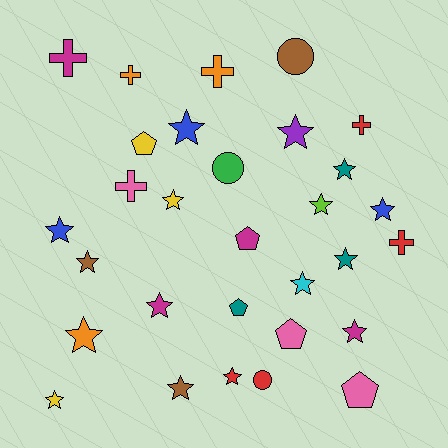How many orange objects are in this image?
There are 3 orange objects.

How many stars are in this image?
There are 16 stars.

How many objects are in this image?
There are 30 objects.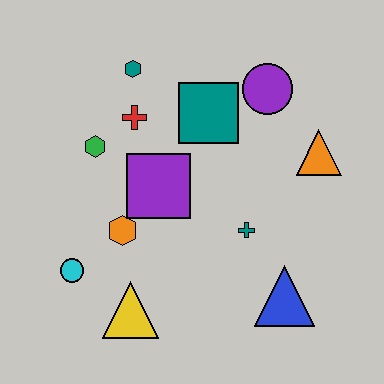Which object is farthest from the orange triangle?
The cyan circle is farthest from the orange triangle.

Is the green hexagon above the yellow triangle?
Yes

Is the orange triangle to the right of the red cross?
Yes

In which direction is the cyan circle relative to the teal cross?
The cyan circle is to the left of the teal cross.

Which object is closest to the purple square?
The orange hexagon is closest to the purple square.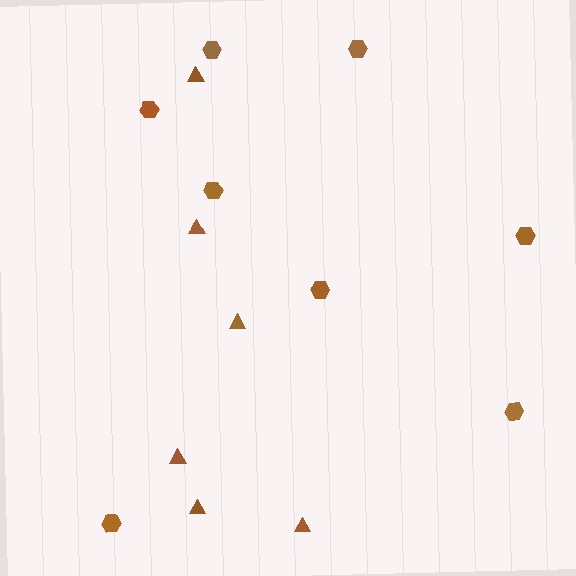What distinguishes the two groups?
There are 2 groups: one group of hexagons (8) and one group of triangles (6).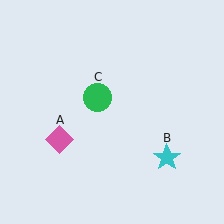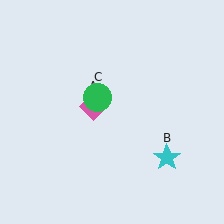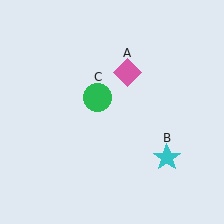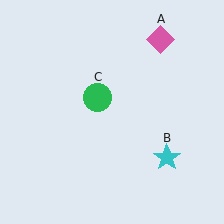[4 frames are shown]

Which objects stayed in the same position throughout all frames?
Cyan star (object B) and green circle (object C) remained stationary.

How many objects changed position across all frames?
1 object changed position: pink diamond (object A).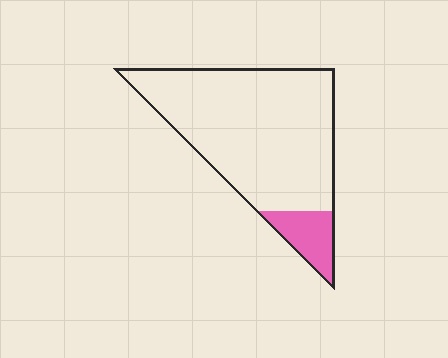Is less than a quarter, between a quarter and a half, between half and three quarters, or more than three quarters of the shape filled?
Less than a quarter.